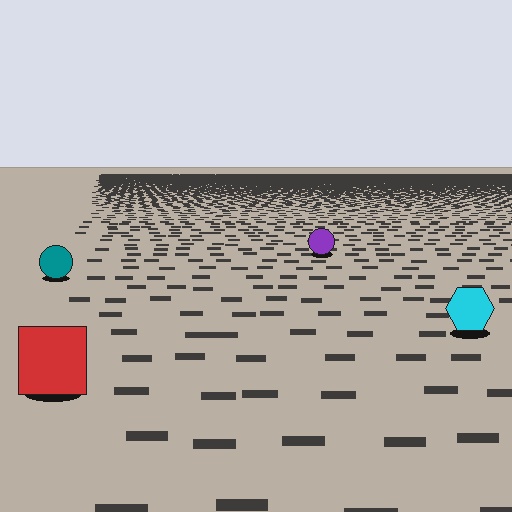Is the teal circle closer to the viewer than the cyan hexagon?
No. The cyan hexagon is closer — you can tell from the texture gradient: the ground texture is coarser near it.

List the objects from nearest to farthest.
From nearest to farthest: the red square, the cyan hexagon, the teal circle, the purple circle.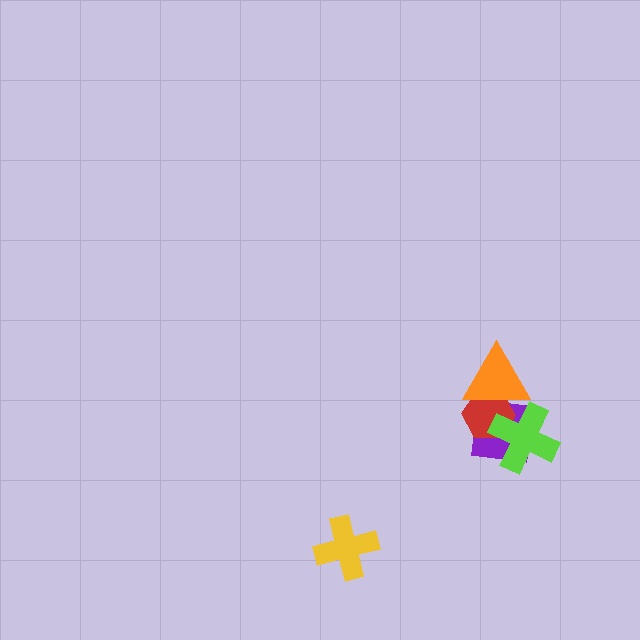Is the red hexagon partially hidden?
Yes, it is partially covered by another shape.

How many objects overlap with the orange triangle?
3 objects overlap with the orange triangle.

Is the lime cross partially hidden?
Yes, it is partially covered by another shape.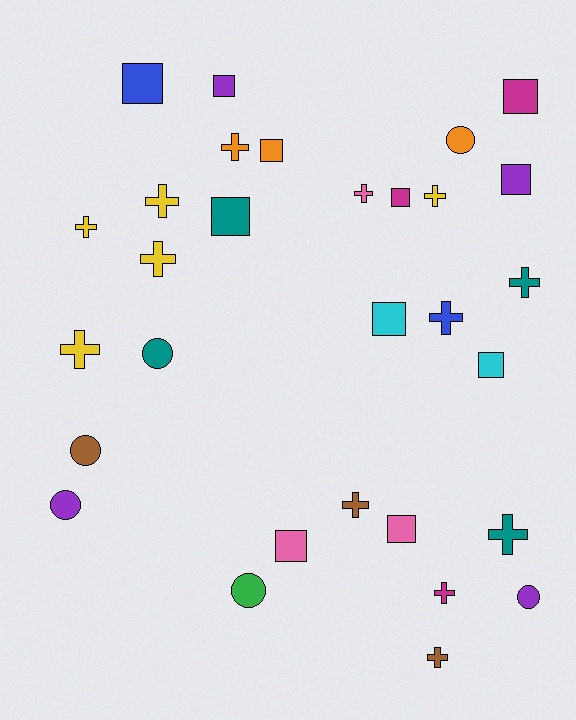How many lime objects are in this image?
There are no lime objects.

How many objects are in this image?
There are 30 objects.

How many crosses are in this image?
There are 13 crosses.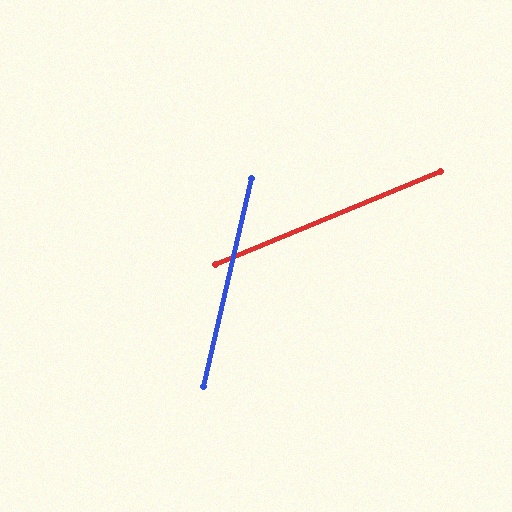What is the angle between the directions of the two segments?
Approximately 55 degrees.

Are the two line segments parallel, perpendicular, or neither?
Neither parallel nor perpendicular — they differ by about 55°.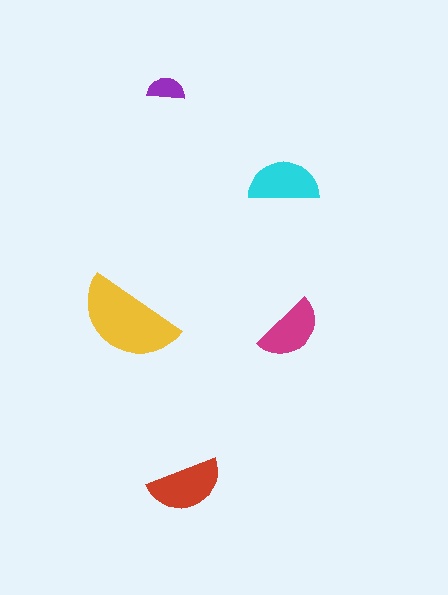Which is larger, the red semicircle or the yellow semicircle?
The yellow one.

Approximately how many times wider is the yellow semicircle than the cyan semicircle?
About 1.5 times wider.